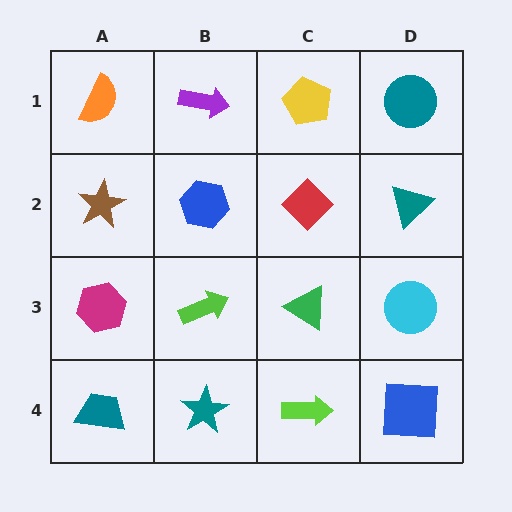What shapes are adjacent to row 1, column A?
A brown star (row 2, column A), a purple arrow (row 1, column B).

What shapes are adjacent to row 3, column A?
A brown star (row 2, column A), a teal trapezoid (row 4, column A), a lime arrow (row 3, column B).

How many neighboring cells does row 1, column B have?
3.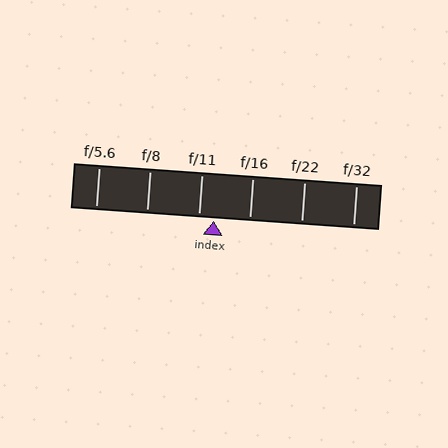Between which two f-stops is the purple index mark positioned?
The index mark is between f/11 and f/16.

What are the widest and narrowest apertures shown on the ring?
The widest aperture shown is f/5.6 and the narrowest is f/32.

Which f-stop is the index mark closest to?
The index mark is closest to f/11.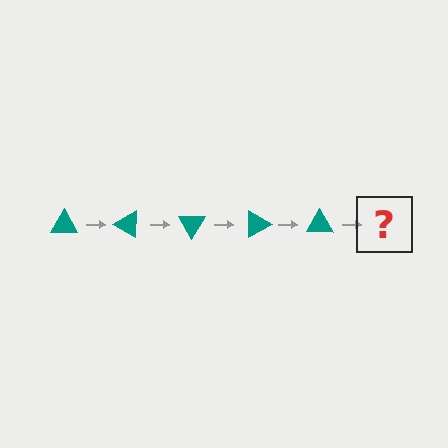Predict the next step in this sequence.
The next step is a teal triangle rotated 150 degrees.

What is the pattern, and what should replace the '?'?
The pattern is that the triangle rotates 30 degrees each step. The '?' should be a teal triangle rotated 150 degrees.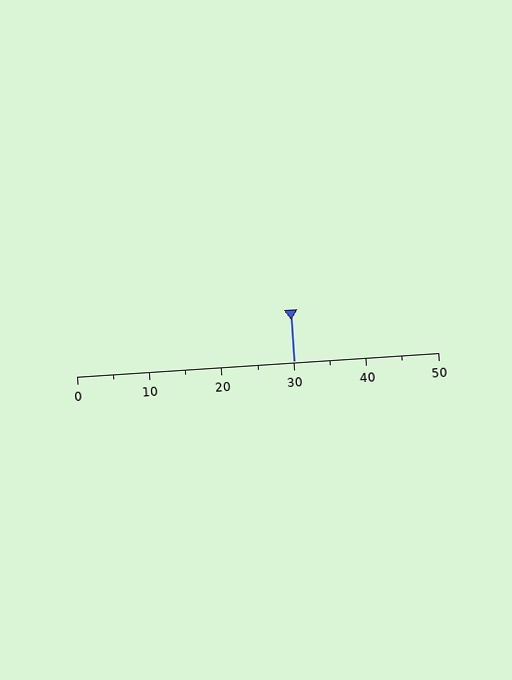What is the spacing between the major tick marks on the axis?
The major ticks are spaced 10 apart.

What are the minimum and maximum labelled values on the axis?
The axis runs from 0 to 50.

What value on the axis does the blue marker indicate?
The marker indicates approximately 30.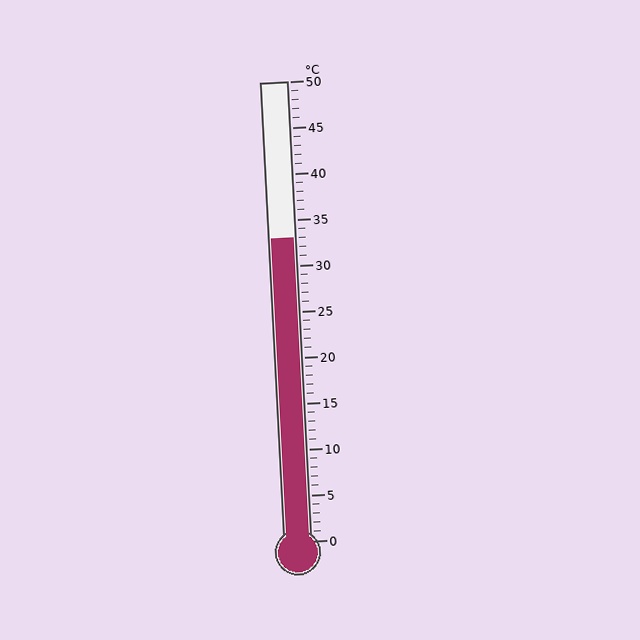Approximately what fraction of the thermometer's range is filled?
The thermometer is filled to approximately 65% of its range.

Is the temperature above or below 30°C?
The temperature is above 30°C.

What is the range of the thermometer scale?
The thermometer scale ranges from 0°C to 50°C.